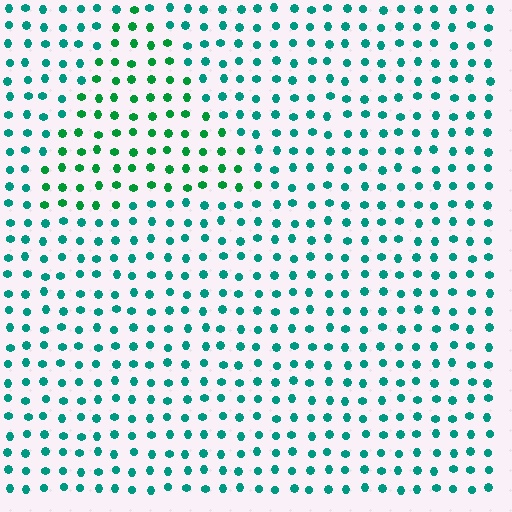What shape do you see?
I see a triangle.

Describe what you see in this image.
The image is filled with small teal elements in a uniform arrangement. A triangle-shaped region is visible where the elements are tinted to a slightly different hue, forming a subtle color boundary.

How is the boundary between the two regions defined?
The boundary is defined purely by a slight shift in hue (about 31 degrees). Spacing, size, and orientation are identical on both sides.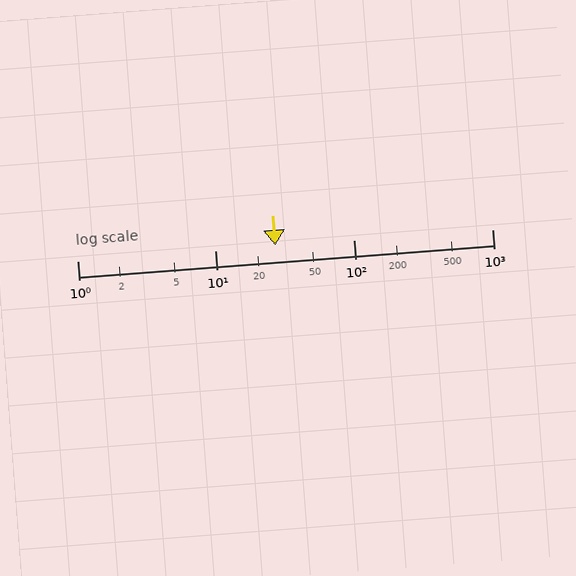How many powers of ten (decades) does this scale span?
The scale spans 3 decades, from 1 to 1000.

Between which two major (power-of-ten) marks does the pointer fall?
The pointer is between 10 and 100.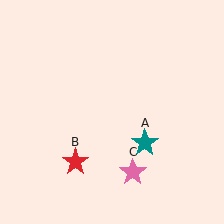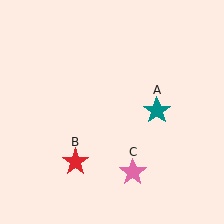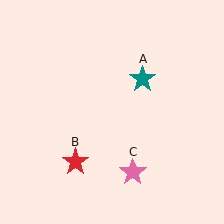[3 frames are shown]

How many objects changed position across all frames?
1 object changed position: teal star (object A).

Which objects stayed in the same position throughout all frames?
Red star (object B) and pink star (object C) remained stationary.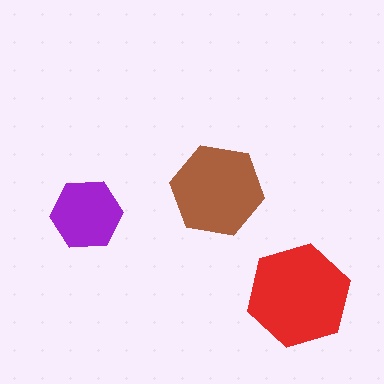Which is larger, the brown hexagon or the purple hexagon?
The brown one.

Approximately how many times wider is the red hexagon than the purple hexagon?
About 1.5 times wider.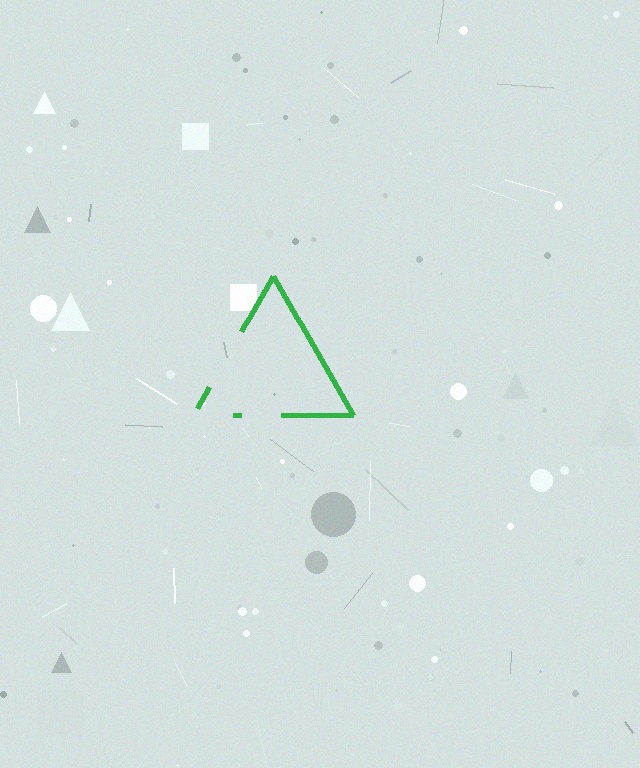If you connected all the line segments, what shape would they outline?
They would outline a triangle.